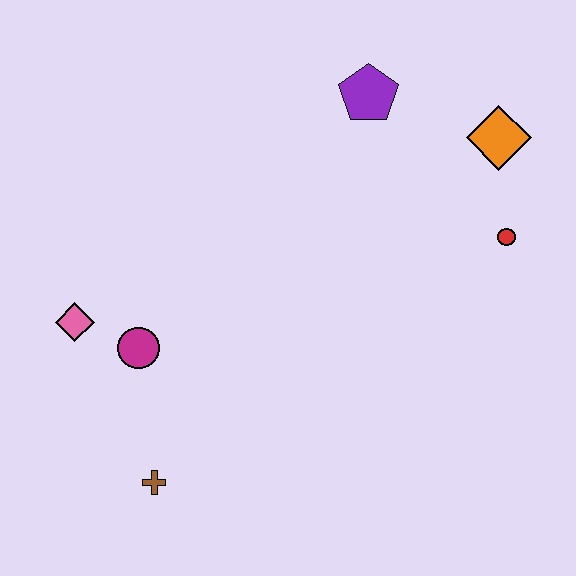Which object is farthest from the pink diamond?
The orange diamond is farthest from the pink diamond.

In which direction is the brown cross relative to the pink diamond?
The brown cross is below the pink diamond.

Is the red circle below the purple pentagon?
Yes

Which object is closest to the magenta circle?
The pink diamond is closest to the magenta circle.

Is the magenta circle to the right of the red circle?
No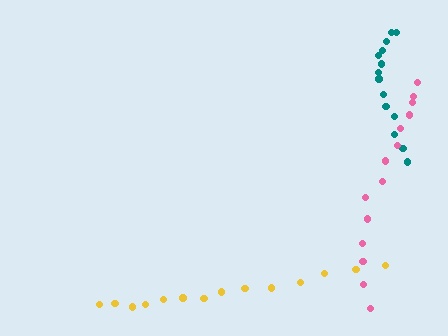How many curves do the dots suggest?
There are 3 distinct paths.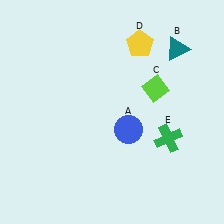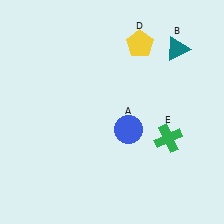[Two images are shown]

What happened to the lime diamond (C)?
The lime diamond (C) was removed in Image 2. It was in the top-right area of Image 1.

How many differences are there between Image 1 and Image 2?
There is 1 difference between the two images.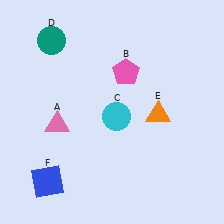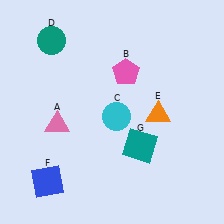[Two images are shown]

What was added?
A teal square (G) was added in Image 2.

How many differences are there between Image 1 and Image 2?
There is 1 difference between the two images.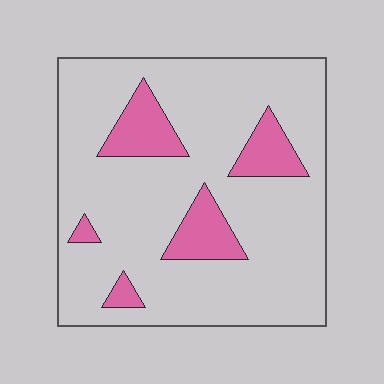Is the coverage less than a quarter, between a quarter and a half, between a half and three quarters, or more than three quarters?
Less than a quarter.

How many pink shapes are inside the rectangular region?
5.